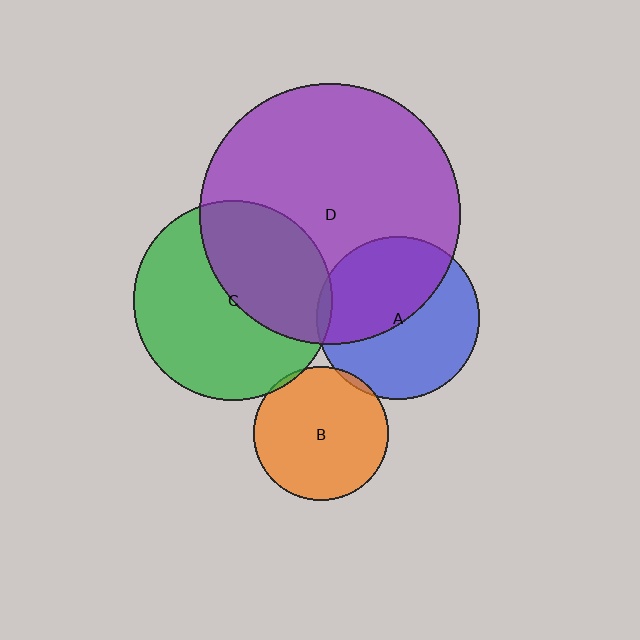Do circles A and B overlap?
Yes.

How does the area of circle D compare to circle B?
Approximately 3.8 times.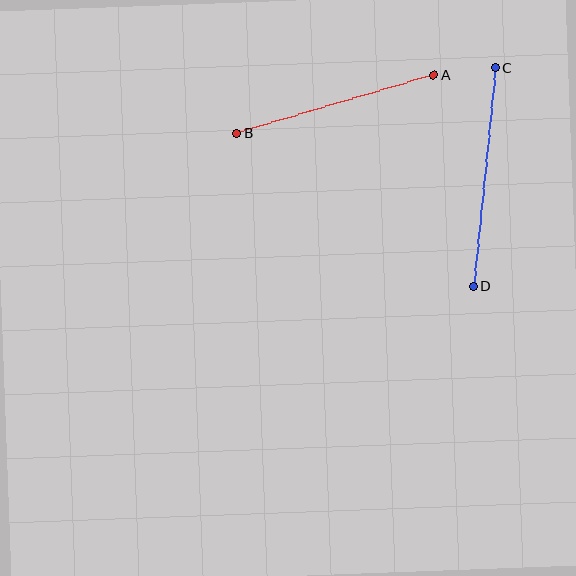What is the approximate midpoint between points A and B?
The midpoint is at approximately (336, 104) pixels.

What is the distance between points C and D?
The distance is approximately 219 pixels.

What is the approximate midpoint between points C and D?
The midpoint is at approximately (484, 177) pixels.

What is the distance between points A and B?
The distance is approximately 206 pixels.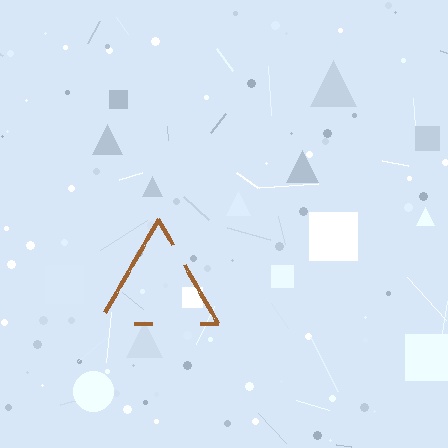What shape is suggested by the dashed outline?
The dashed outline suggests a triangle.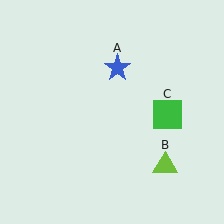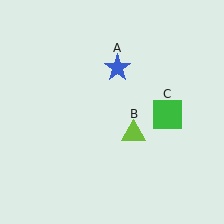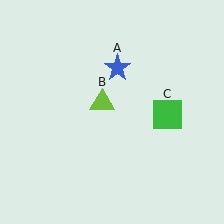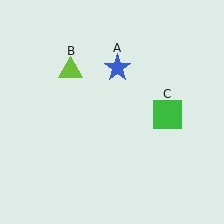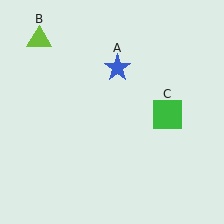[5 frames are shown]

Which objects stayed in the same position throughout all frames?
Blue star (object A) and green square (object C) remained stationary.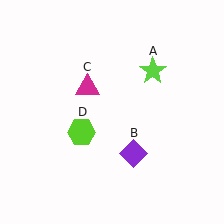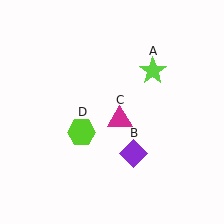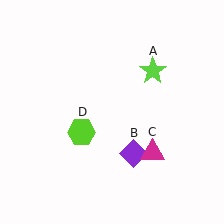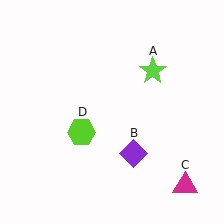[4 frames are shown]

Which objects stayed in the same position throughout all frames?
Lime star (object A) and purple diamond (object B) and lime hexagon (object D) remained stationary.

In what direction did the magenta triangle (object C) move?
The magenta triangle (object C) moved down and to the right.